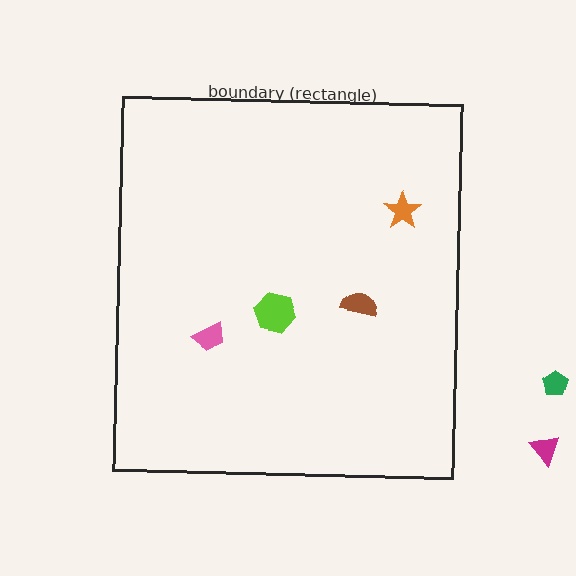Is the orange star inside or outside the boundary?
Inside.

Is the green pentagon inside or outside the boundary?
Outside.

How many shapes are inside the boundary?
4 inside, 2 outside.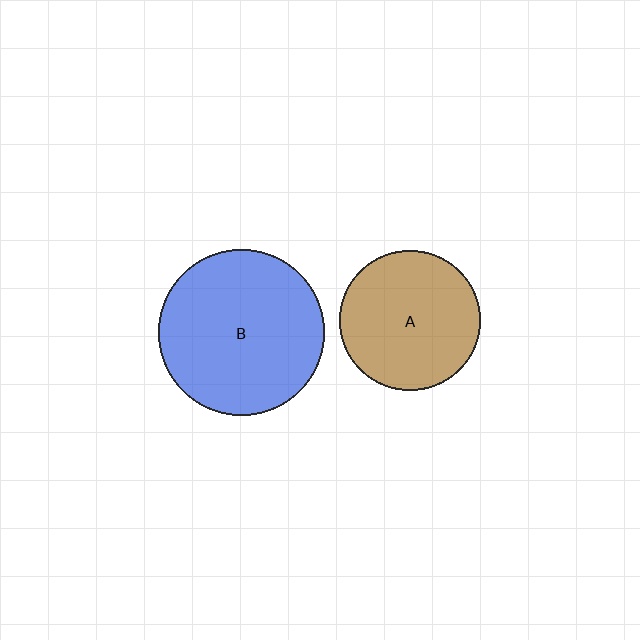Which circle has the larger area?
Circle B (blue).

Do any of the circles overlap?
No, none of the circles overlap.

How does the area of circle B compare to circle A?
Approximately 1.4 times.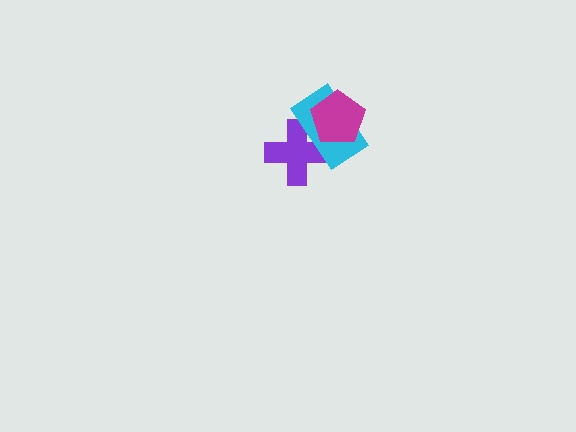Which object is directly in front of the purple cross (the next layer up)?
The cyan rectangle is directly in front of the purple cross.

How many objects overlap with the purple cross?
2 objects overlap with the purple cross.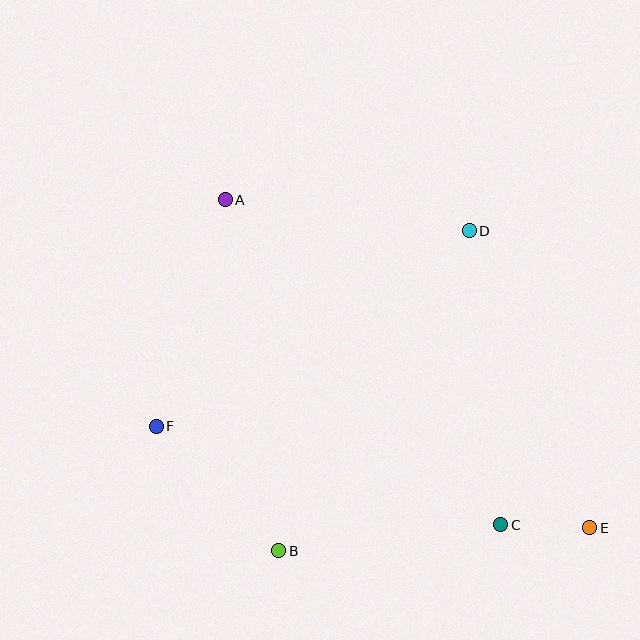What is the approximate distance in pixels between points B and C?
The distance between B and C is approximately 224 pixels.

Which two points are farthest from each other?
Points A and E are farthest from each other.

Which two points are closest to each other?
Points C and E are closest to each other.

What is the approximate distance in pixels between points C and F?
The distance between C and F is approximately 358 pixels.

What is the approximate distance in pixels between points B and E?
The distance between B and E is approximately 312 pixels.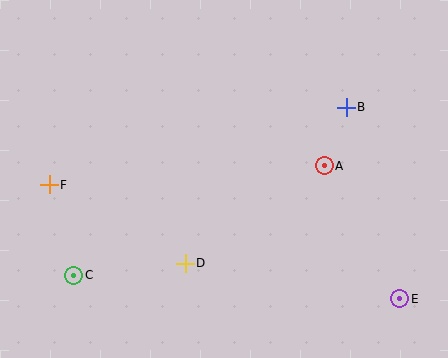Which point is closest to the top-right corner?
Point B is closest to the top-right corner.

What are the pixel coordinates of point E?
Point E is at (400, 299).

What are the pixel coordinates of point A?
Point A is at (324, 166).